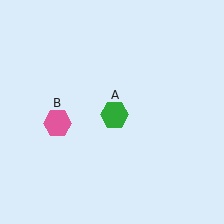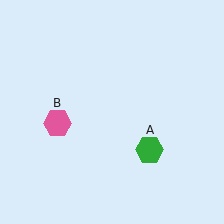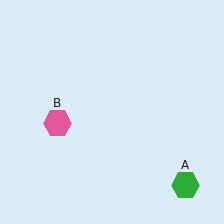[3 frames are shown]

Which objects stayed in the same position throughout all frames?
Pink hexagon (object B) remained stationary.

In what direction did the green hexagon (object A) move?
The green hexagon (object A) moved down and to the right.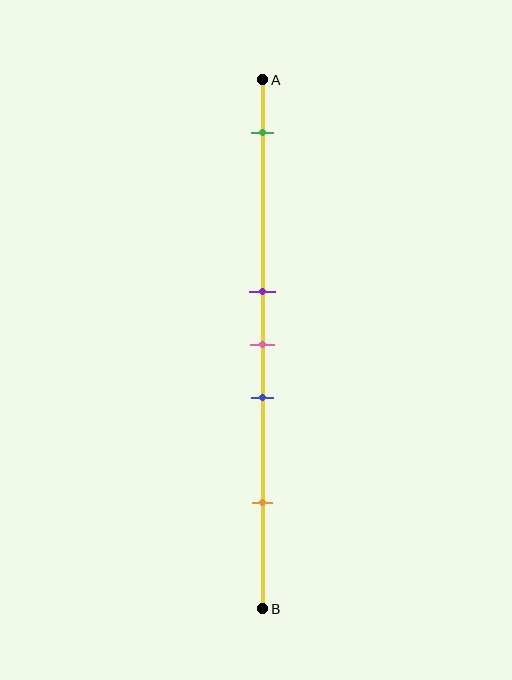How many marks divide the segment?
There are 5 marks dividing the segment.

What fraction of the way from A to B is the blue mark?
The blue mark is approximately 60% (0.6) of the way from A to B.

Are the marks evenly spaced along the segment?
No, the marks are not evenly spaced.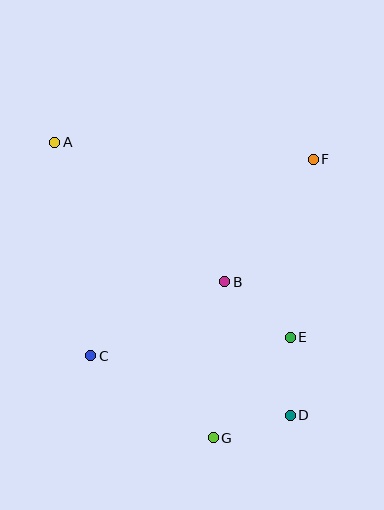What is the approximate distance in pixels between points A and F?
The distance between A and F is approximately 259 pixels.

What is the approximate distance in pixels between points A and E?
The distance between A and E is approximately 306 pixels.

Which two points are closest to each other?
Points D and E are closest to each other.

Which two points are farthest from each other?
Points A and D are farthest from each other.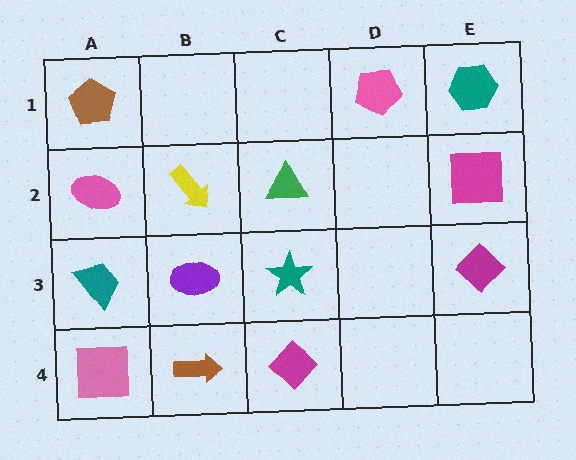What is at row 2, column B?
A yellow arrow.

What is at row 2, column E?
A magenta square.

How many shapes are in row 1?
3 shapes.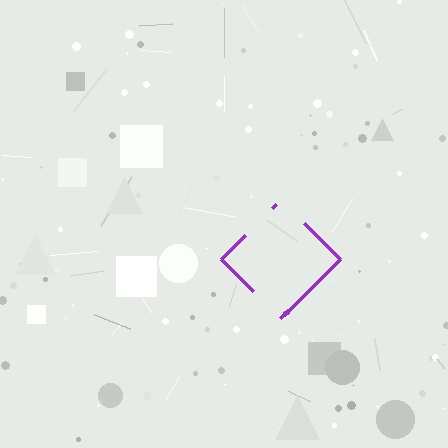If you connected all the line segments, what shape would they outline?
They would outline a diamond.